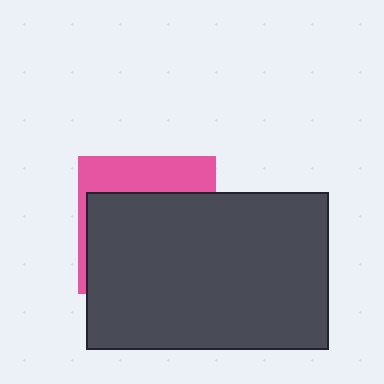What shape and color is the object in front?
The object in front is a dark gray rectangle.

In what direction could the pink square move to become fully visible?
The pink square could move up. That would shift it out from behind the dark gray rectangle entirely.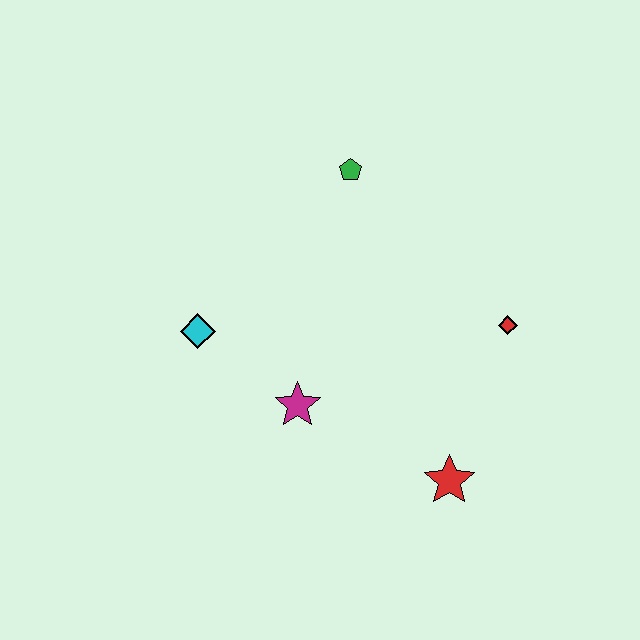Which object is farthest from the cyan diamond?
The red diamond is farthest from the cyan diamond.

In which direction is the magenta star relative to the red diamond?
The magenta star is to the left of the red diamond.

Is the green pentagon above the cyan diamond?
Yes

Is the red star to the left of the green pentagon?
No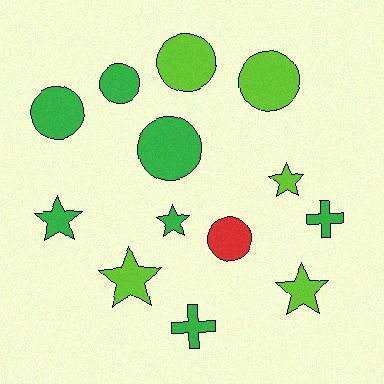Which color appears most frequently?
Green, with 7 objects.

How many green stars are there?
There are 2 green stars.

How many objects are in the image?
There are 13 objects.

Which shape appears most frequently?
Circle, with 6 objects.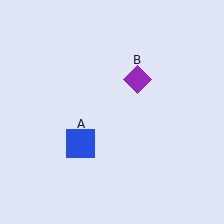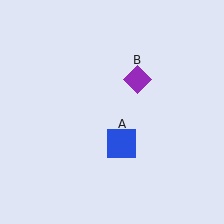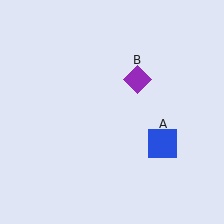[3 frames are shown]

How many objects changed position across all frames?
1 object changed position: blue square (object A).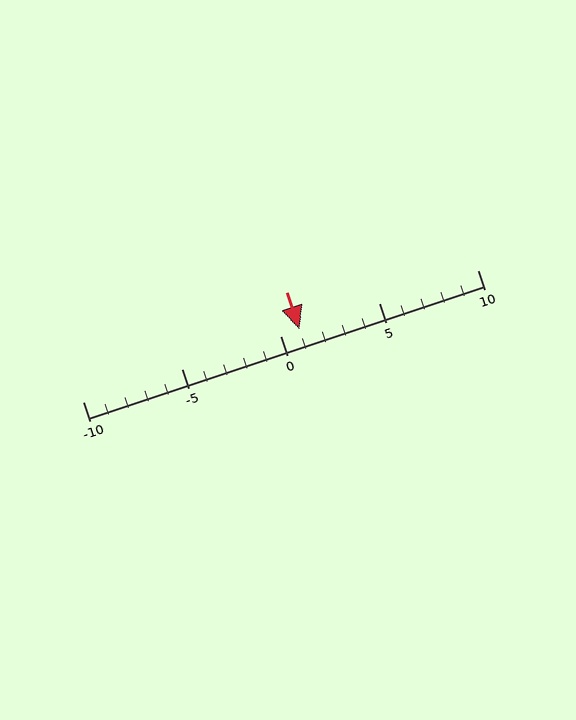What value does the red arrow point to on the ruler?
The red arrow points to approximately 1.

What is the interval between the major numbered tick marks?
The major tick marks are spaced 5 units apart.